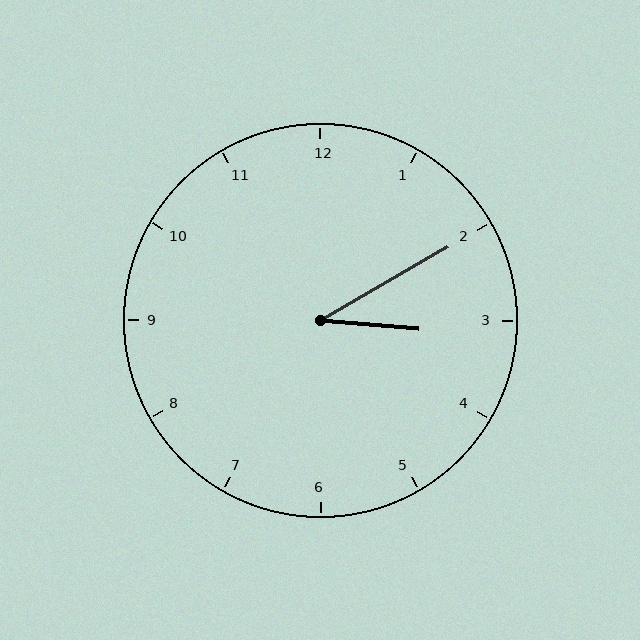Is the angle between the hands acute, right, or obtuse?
It is acute.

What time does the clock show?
3:10.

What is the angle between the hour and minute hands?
Approximately 35 degrees.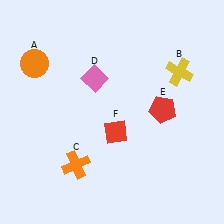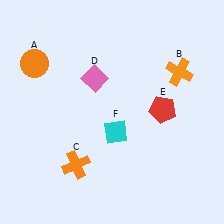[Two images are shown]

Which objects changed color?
B changed from yellow to orange. F changed from red to cyan.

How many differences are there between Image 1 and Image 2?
There are 2 differences between the two images.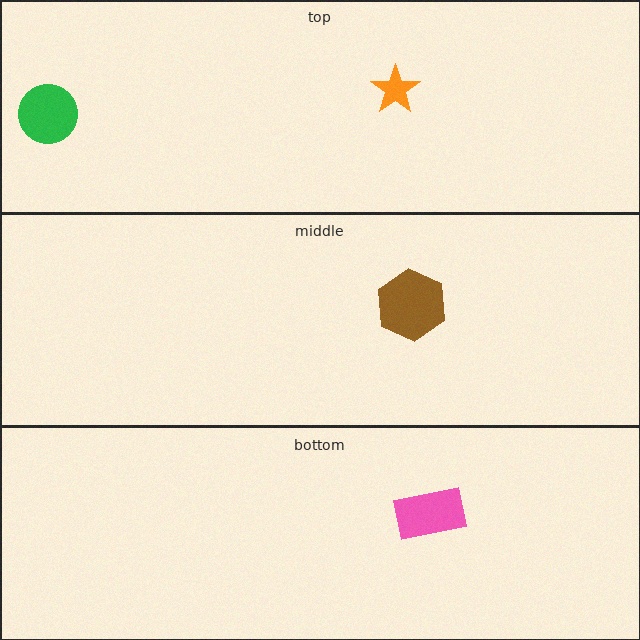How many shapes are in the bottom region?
1.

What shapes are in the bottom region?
The pink rectangle.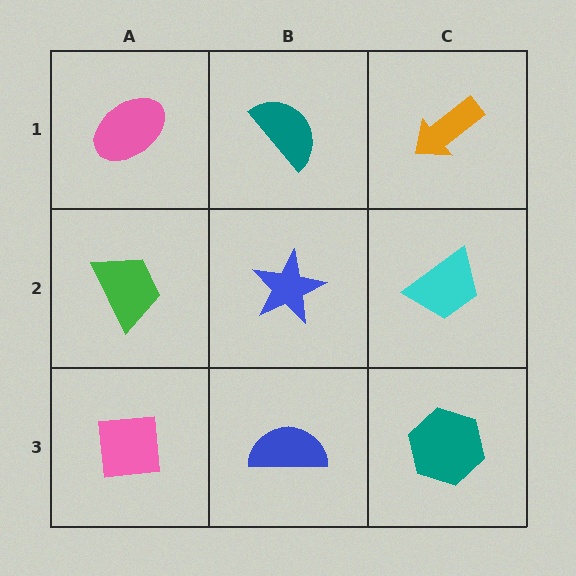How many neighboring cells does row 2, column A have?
3.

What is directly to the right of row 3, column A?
A blue semicircle.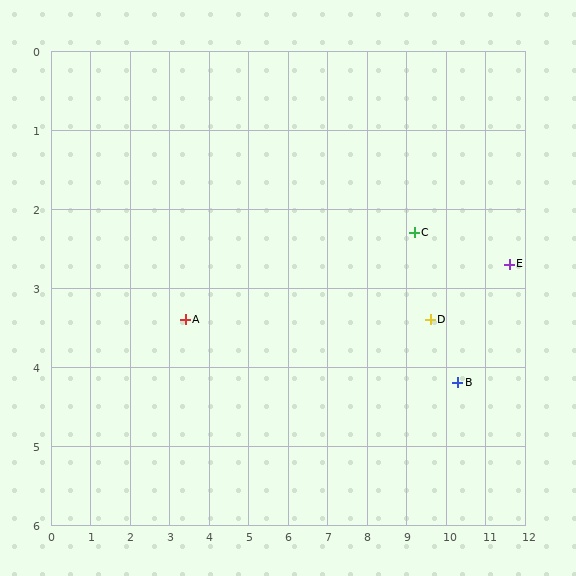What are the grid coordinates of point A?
Point A is at approximately (3.4, 3.4).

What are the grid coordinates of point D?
Point D is at approximately (9.6, 3.4).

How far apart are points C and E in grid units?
Points C and E are about 2.4 grid units apart.